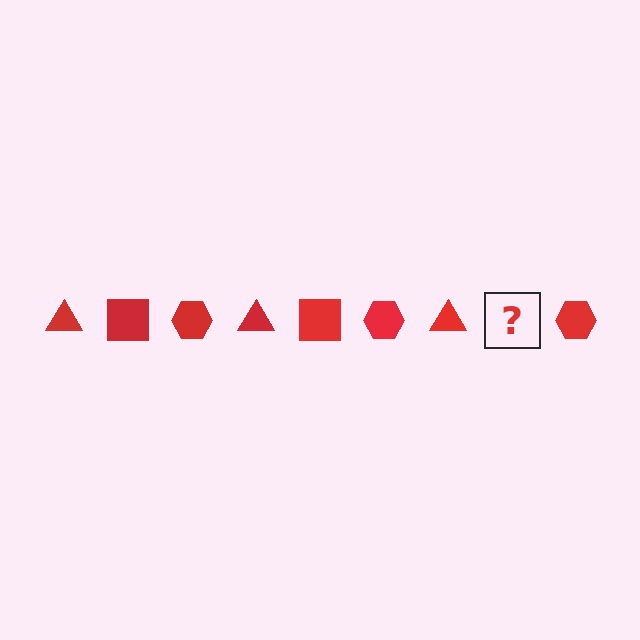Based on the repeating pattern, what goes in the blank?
The blank should be a red square.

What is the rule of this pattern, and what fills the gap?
The rule is that the pattern cycles through triangle, square, hexagon shapes in red. The gap should be filled with a red square.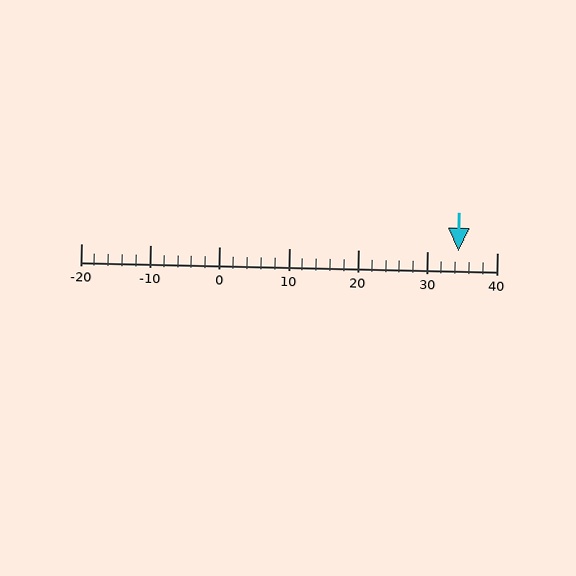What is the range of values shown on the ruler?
The ruler shows values from -20 to 40.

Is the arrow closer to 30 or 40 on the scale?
The arrow is closer to 30.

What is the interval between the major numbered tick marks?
The major tick marks are spaced 10 units apart.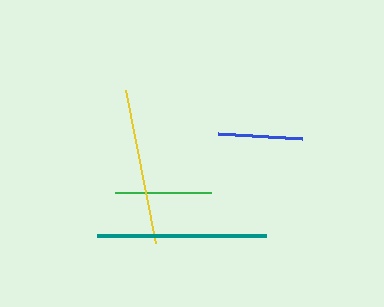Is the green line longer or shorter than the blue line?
The green line is longer than the blue line.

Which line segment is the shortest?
The blue line is the shortest at approximately 83 pixels.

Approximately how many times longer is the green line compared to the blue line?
The green line is approximately 1.2 times the length of the blue line.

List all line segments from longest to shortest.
From longest to shortest: teal, yellow, green, blue.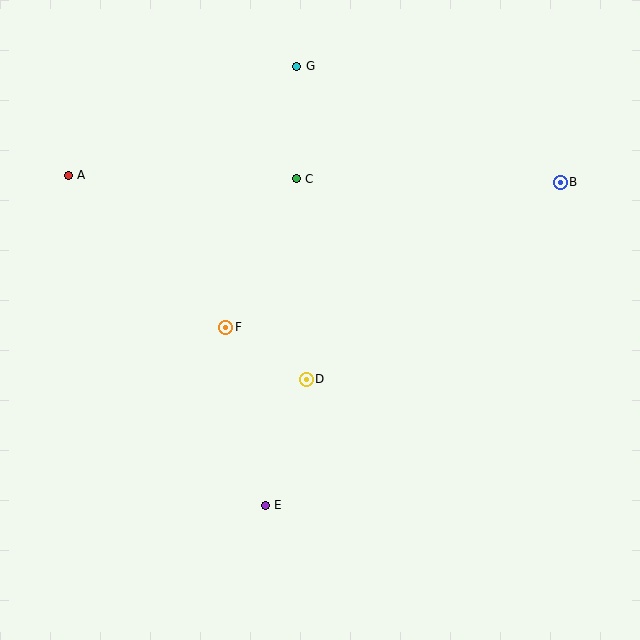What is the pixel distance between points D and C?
The distance between D and C is 201 pixels.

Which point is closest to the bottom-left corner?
Point E is closest to the bottom-left corner.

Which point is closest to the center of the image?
Point D at (306, 379) is closest to the center.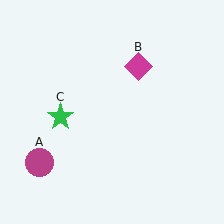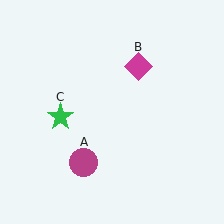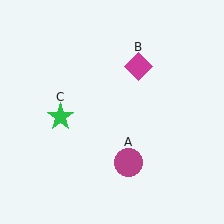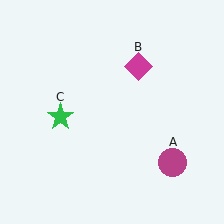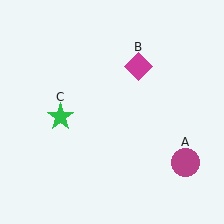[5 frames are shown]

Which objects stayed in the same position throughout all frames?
Magenta diamond (object B) and green star (object C) remained stationary.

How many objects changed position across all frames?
1 object changed position: magenta circle (object A).